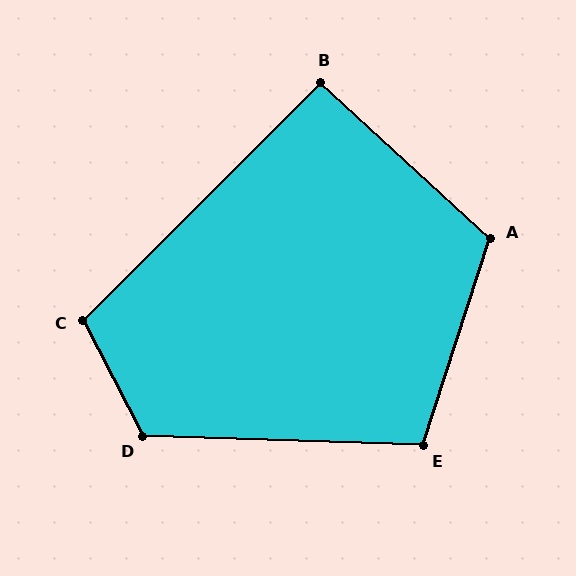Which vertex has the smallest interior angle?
B, at approximately 92 degrees.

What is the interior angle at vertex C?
Approximately 108 degrees (obtuse).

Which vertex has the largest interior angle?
D, at approximately 119 degrees.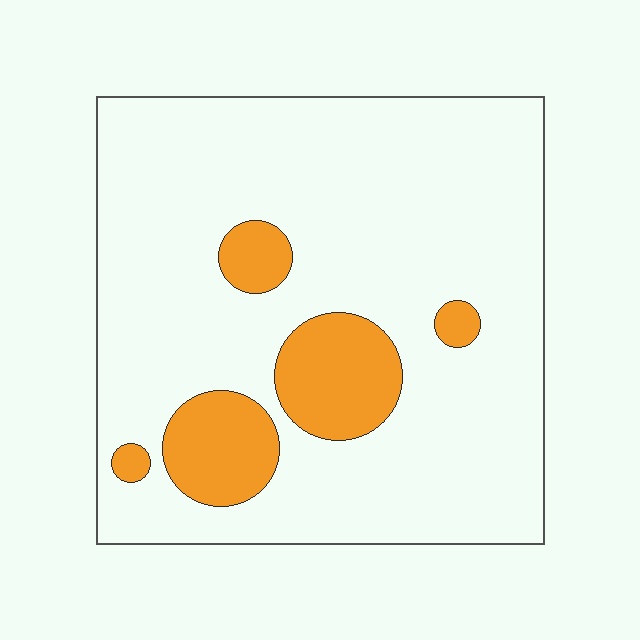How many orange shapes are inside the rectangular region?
5.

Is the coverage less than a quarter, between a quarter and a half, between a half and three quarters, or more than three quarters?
Less than a quarter.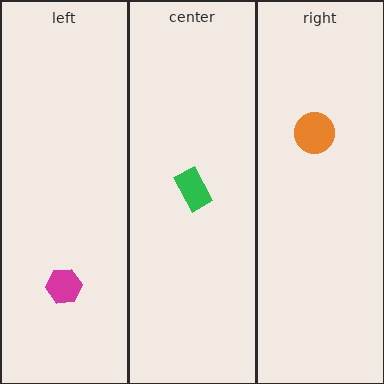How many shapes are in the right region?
1.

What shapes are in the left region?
The magenta hexagon.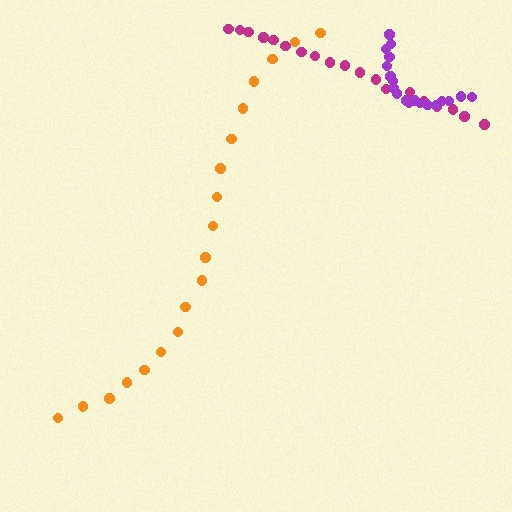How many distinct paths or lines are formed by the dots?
There are 3 distinct paths.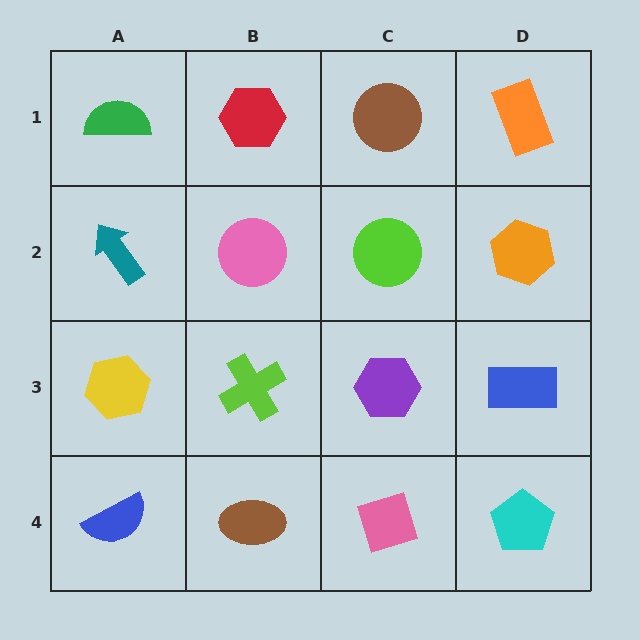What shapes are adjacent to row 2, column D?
An orange rectangle (row 1, column D), a blue rectangle (row 3, column D), a lime circle (row 2, column C).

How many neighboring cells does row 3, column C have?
4.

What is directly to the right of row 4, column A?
A brown ellipse.